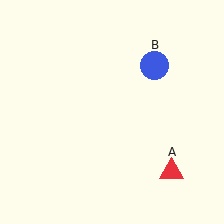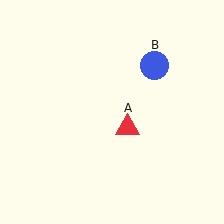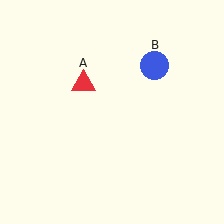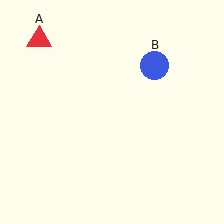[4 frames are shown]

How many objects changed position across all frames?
1 object changed position: red triangle (object A).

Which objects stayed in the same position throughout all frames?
Blue circle (object B) remained stationary.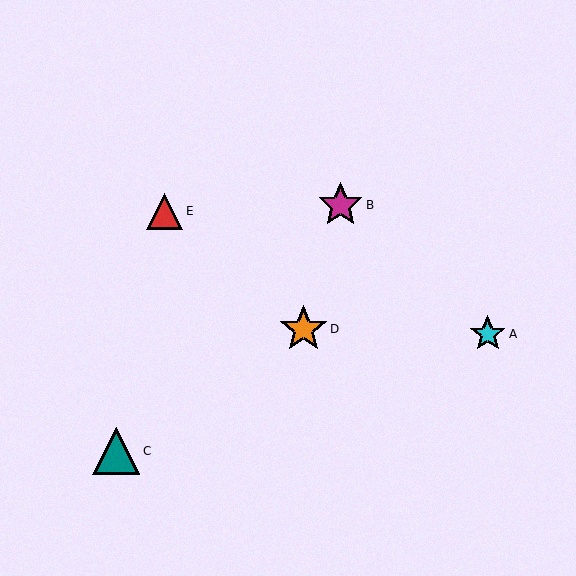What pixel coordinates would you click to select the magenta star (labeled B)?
Click at (340, 205) to select the magenta star B.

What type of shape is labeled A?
Shape A is a cyan star.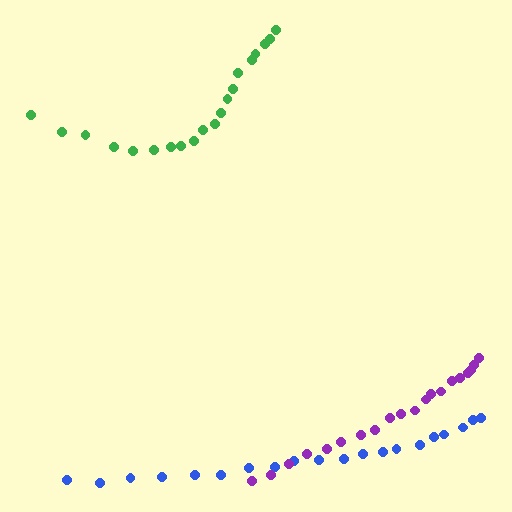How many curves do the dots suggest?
There are 3 distinct paths.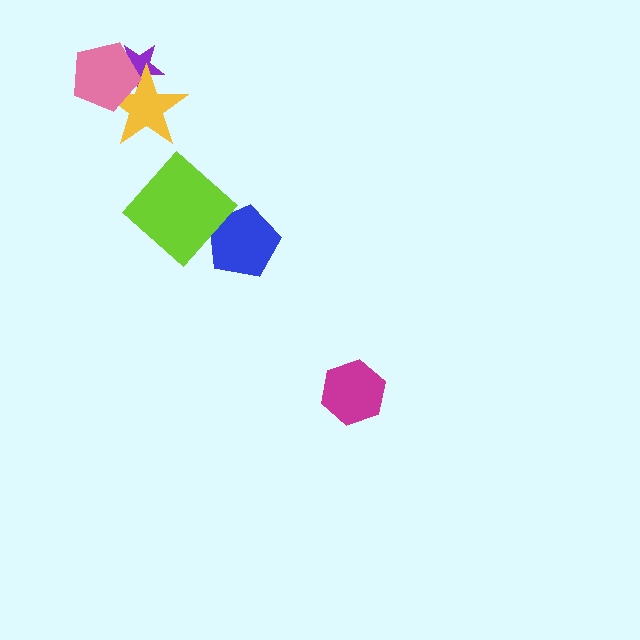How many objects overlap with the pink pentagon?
2 objects overlap with the pink pentagon.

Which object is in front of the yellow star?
The pink pentagon is in front of the yellow star.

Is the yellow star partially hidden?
Yes, it is partially covered by another shape.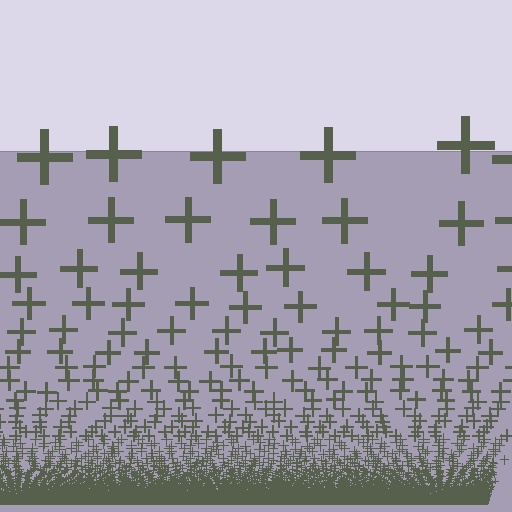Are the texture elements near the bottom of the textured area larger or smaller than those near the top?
Smaller. The gradient is inverted — elements near the bottom are smaller and denser.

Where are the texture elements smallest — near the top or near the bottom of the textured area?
Near the bottom.